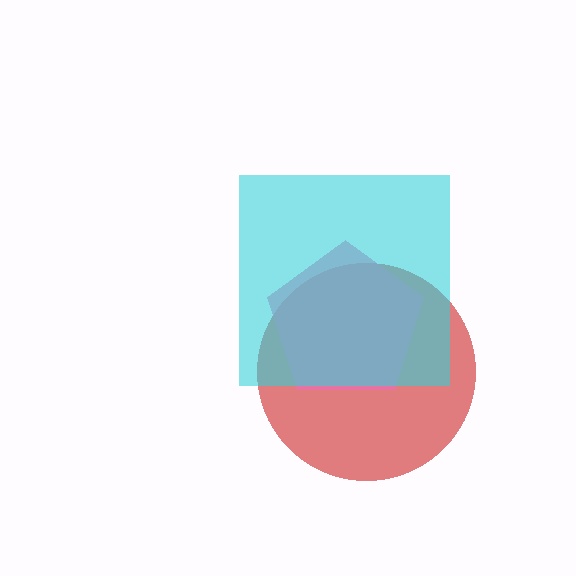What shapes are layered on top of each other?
The layered shapes are: a red circle, a pink pentagon, a cyan square.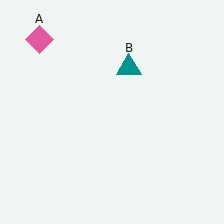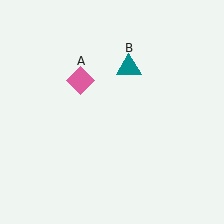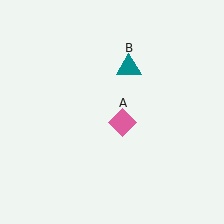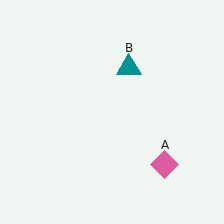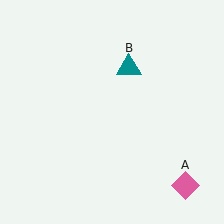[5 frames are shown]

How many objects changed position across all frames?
1 object changed position: pink diamond (object A).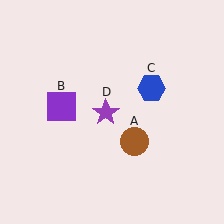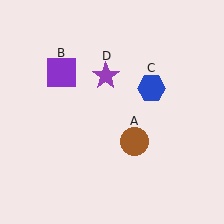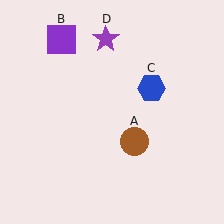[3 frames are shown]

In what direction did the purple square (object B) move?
The purple square (object B) moved up.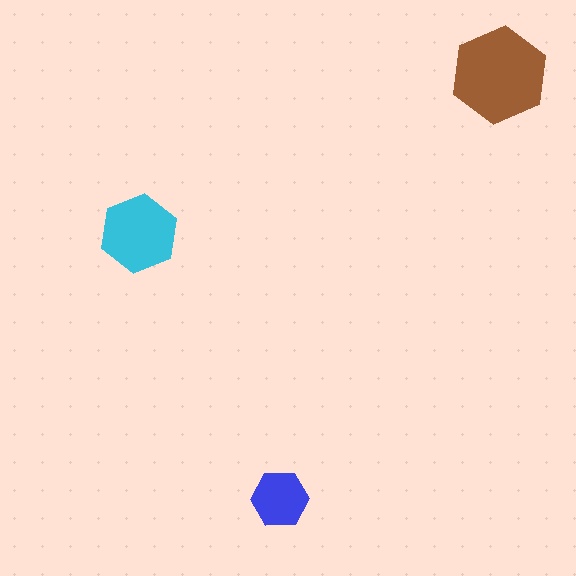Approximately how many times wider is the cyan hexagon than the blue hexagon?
About 1.5 times wider.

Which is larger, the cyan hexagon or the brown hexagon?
The brown one.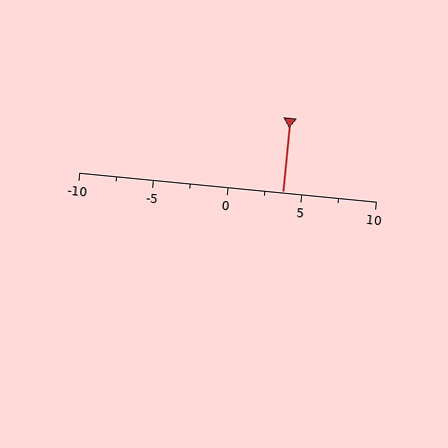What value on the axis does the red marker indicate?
The marker indicates approximately 3.8.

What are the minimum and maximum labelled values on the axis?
The axis runs from -10 to 10.